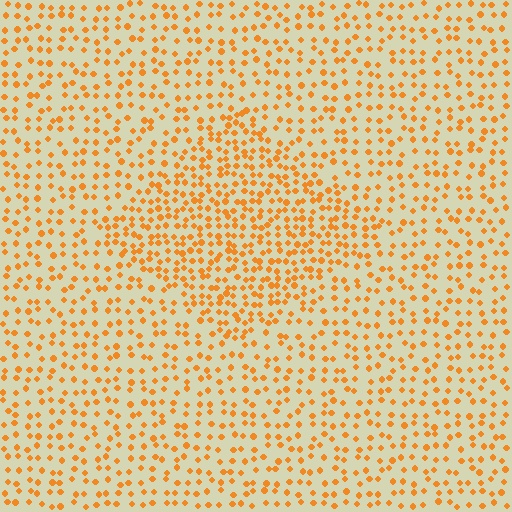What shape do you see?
I see a diamond.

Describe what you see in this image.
The image contains small orange elements arranged at two different densities. A diamond-shaped region is visible where the elements are more densely packed than the surrounding area.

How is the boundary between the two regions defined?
The boundary is defined by a change in element density (approximately 1.8x ratio). All elements are the same color, size, and shape.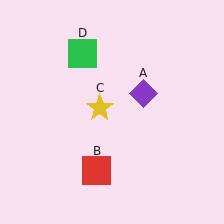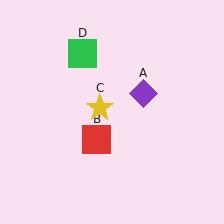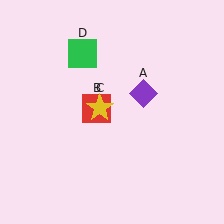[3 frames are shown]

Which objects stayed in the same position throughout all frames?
Purple diamond (object A) and yellow star (object C) and green square (object D) remained stationary.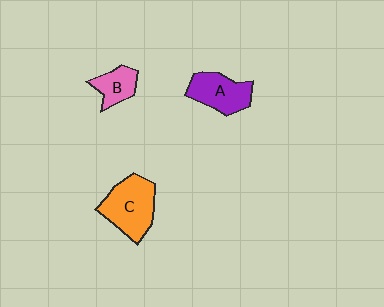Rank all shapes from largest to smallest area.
From largest to smallest: C (orange), A (purple), B (pink).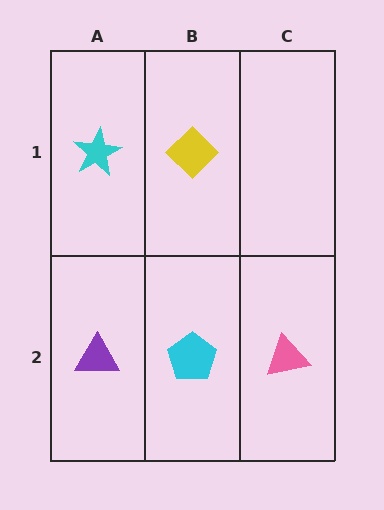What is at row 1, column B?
A yellow diamond.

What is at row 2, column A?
A purple triangle.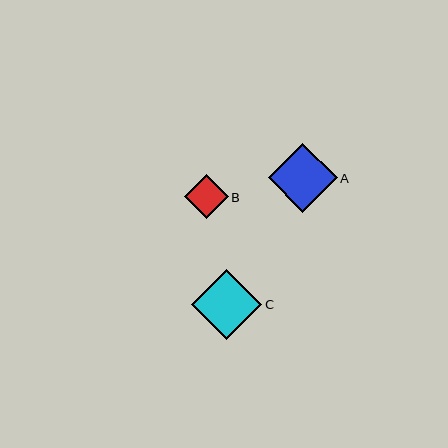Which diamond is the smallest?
Diamond B is the smallest with a size of approximately 43 pixels.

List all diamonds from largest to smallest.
From largest to smallest: C, A, B.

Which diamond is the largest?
Diamond C is the largest with a size of approximately 70 pixels.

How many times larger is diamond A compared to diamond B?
Diamond A is approximately 1.6 times the size of diamond B.